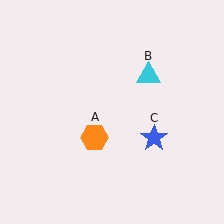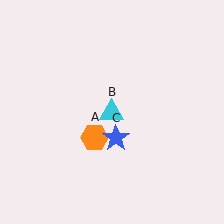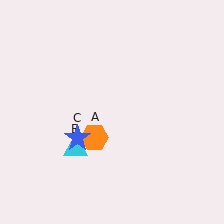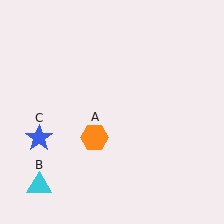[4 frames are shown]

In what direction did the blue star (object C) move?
The blue star (object C) moved left.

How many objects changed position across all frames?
2 objects changed position: cyan triangle (object B), blue star (object C).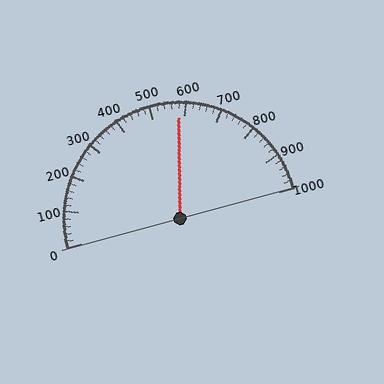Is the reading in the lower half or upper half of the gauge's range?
The reading is in the upper half of the range (0 to 1000).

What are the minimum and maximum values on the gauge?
The gauge ranges from 0 to 1000.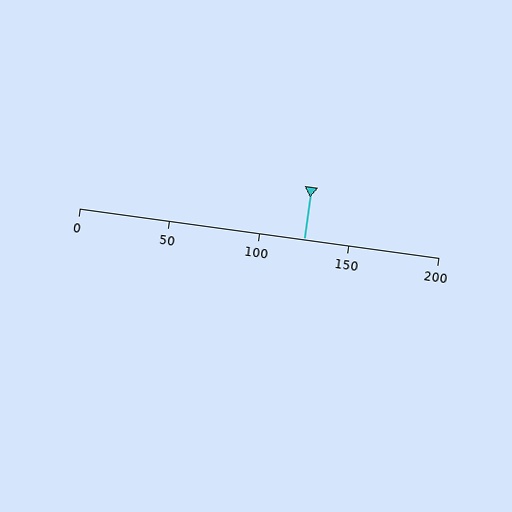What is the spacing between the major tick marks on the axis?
The major ticks are spaced 50 apart.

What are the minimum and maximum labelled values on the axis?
The axis runs from 0 to 200.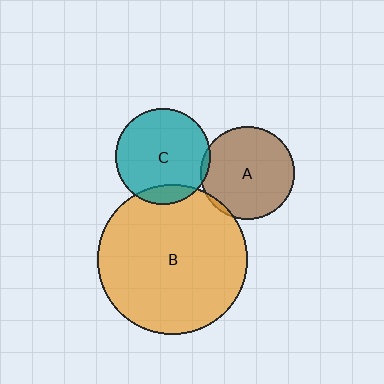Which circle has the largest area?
Circle B (orange).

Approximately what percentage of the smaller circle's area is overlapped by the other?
Approximately 10%.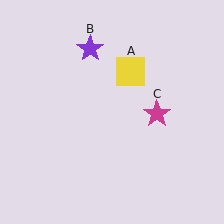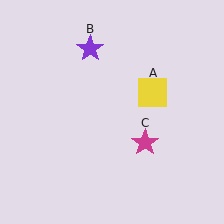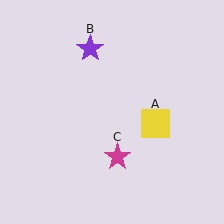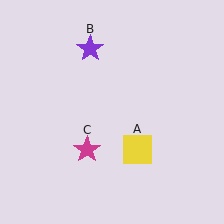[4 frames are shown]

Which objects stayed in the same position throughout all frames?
Purple star (object B) remained stationary.